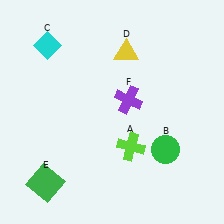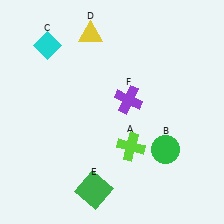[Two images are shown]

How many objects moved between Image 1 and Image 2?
2 objects moved between the two images.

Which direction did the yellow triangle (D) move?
The yellow triangle (D) moved left.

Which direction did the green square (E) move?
The green square (E) moved right.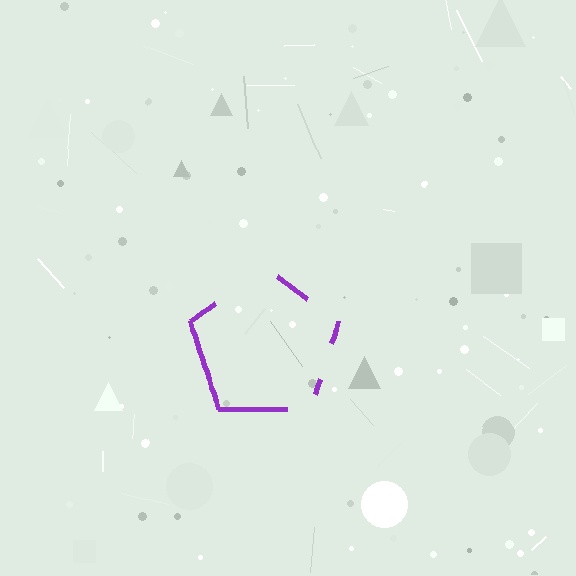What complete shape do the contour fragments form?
The contour fragments form a pentagon.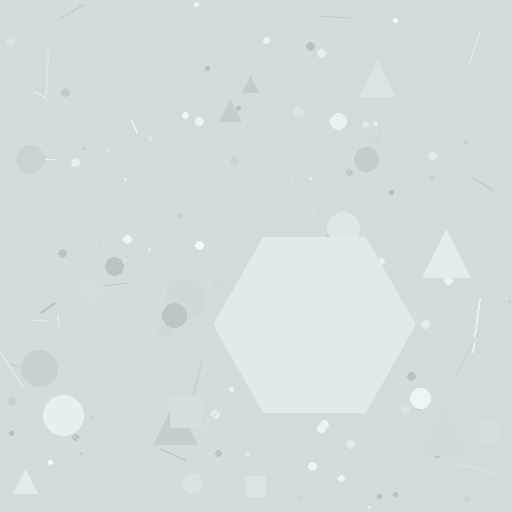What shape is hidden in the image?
A hexagon is hidden in the image.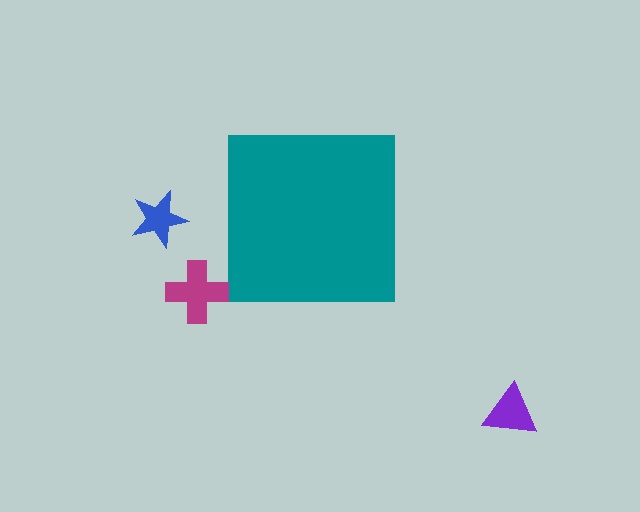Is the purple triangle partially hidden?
No, the purple triangle is fully visible.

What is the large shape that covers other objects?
A teal square.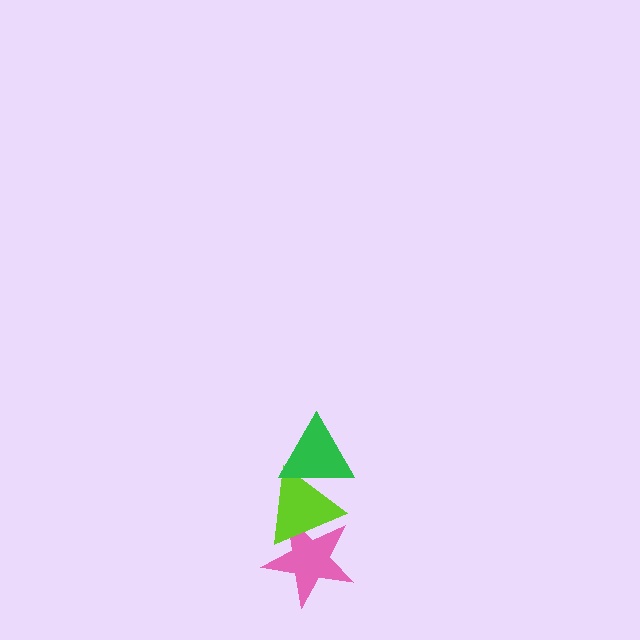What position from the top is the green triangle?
The green triangle is 1st from the top.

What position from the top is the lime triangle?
The lime triangle is 2nd from the top.